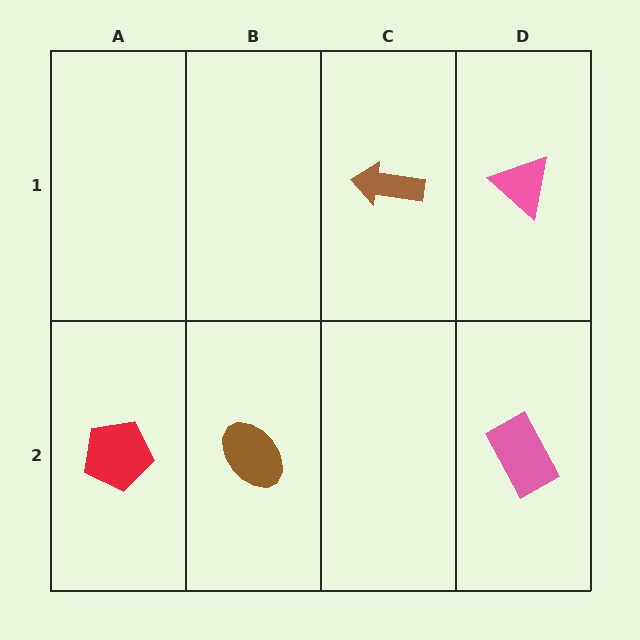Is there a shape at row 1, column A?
No, that cell is empty.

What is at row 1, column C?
A brown arrow.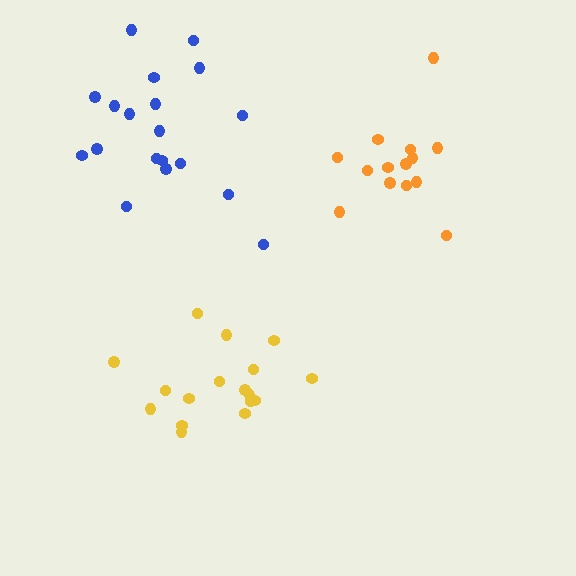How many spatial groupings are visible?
There are 3 spatial groupings.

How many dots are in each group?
Group 1: 17 dots, Group 2: 19 dots, Group 3: 14 dots (50 total).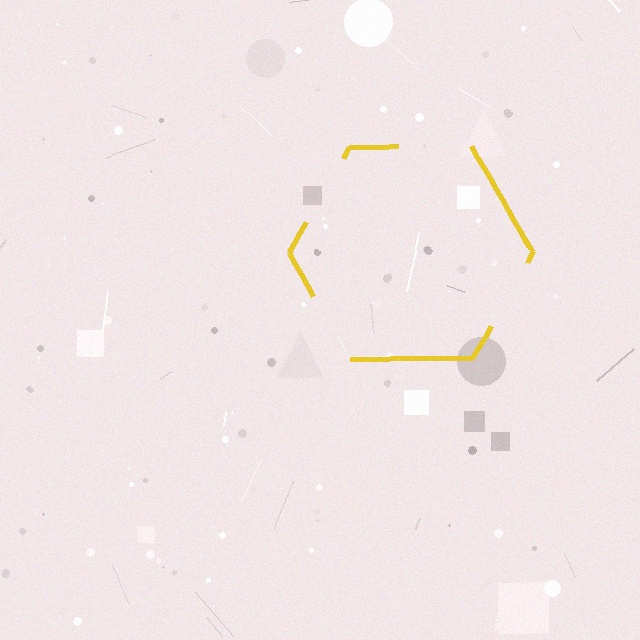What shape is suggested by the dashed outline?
The dashed outline suggests a hexagon.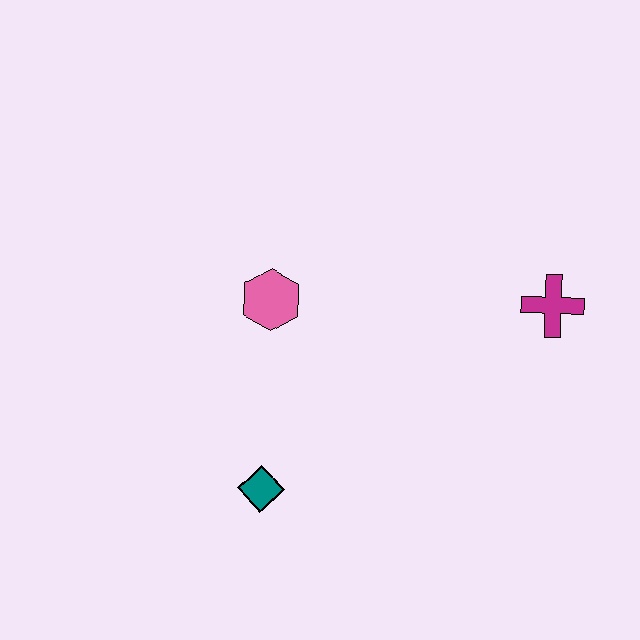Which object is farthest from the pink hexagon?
The magenta cross is farthest from the pink hexagon.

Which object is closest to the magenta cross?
The pink hexagon is closest to the magenta cross.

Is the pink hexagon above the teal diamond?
Yes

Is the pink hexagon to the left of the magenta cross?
Yes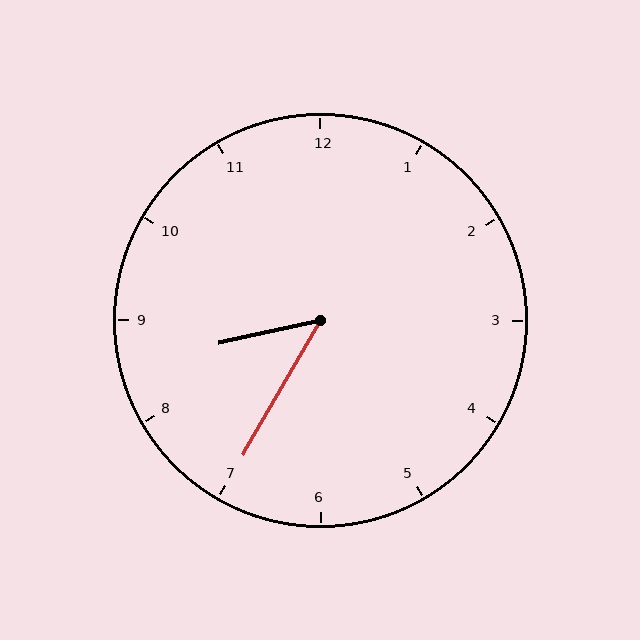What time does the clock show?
8:35.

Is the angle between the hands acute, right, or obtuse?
It is acute.